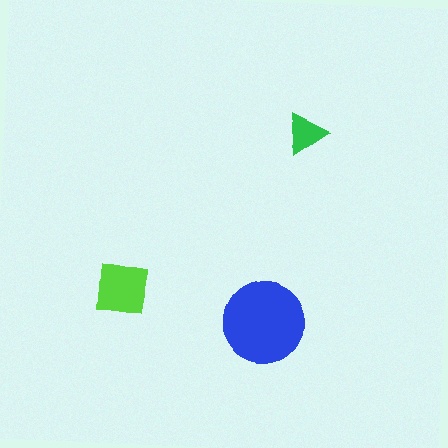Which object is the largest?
The blue circle.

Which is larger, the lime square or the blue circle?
The blue circle.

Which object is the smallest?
The green triangle.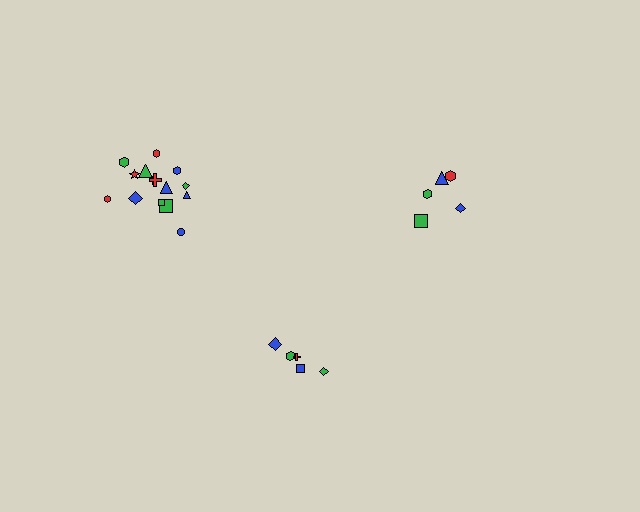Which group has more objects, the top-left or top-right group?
The top-left group.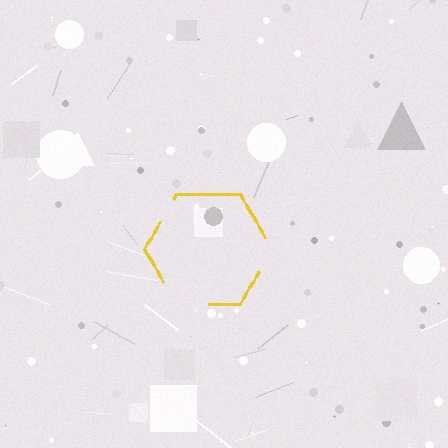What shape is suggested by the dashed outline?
The dashed outline suggests a hexagon.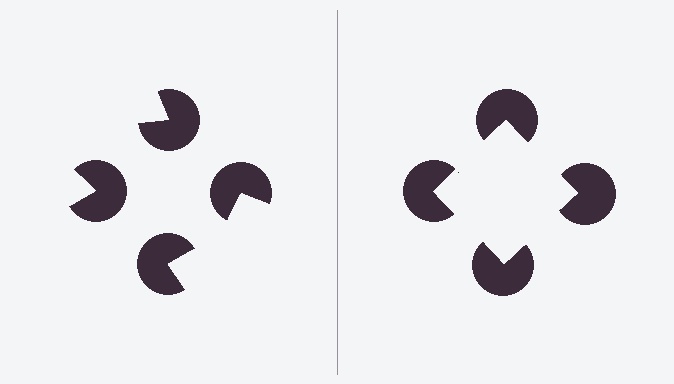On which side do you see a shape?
An illusory square appears on the right side. On the left side the wedge cuts are rotated, so no coherent shape forms.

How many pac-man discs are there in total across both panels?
8 — 4 on each side.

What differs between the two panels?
The pac-man discs are positioned identically on both sides; only the wedge orientations differ. On the right they align to a square; on the left they are misaligned.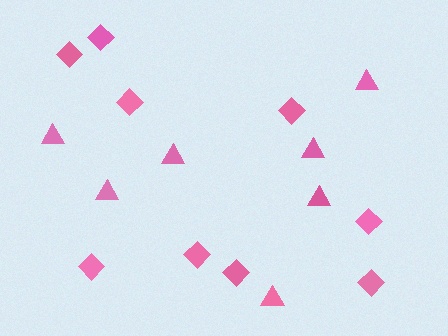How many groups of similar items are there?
There are 2 groups: one group of triangles (7) and one group of diamonds (9).